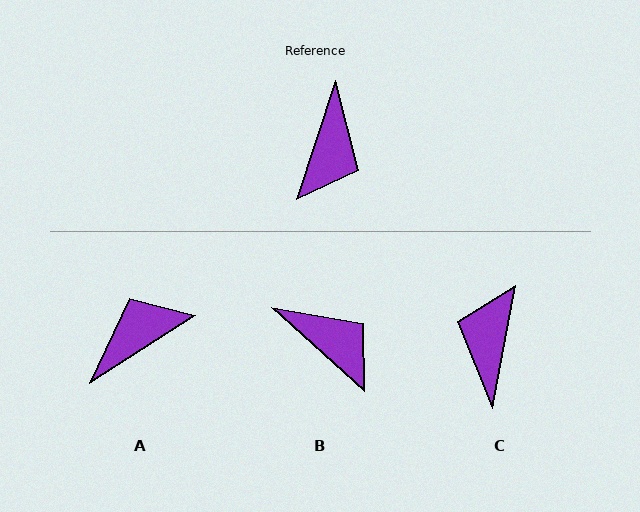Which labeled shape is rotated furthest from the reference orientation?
C, about 172 degrees away.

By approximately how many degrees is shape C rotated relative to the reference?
Approximately 172 degrees clockwise.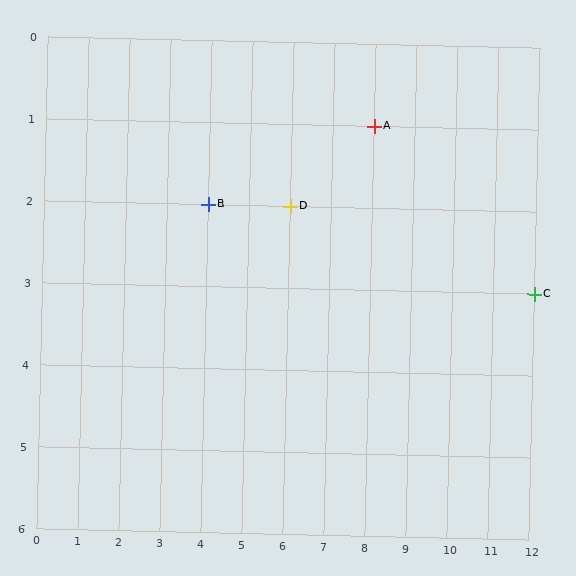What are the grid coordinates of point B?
Point B is at grid coordinates (4, 2).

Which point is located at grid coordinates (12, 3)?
Point C is at (12, 3).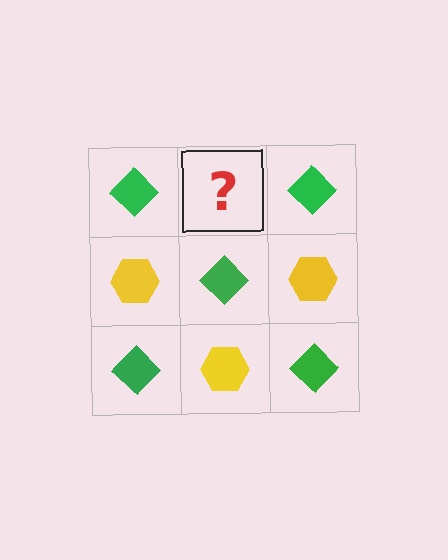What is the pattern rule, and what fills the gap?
The rule is that it alternates green diamond and yellow hexagon in a checkerboard pattern. The gap should be filled with a yellow hexagon.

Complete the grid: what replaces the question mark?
The question mark should be replaced with a yellow hexagon.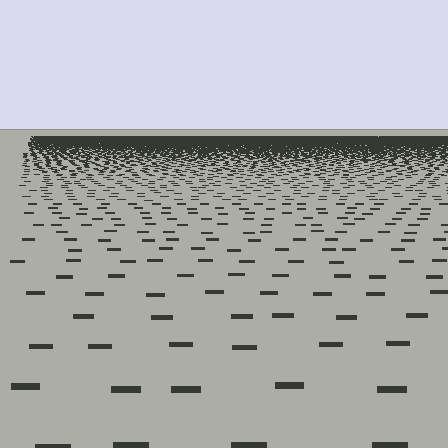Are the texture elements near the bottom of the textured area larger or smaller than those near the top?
Larger. Near the bottom, elements are closer to the viewer and appear at a bigger on-screen size.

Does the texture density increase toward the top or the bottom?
Density increases toward the top.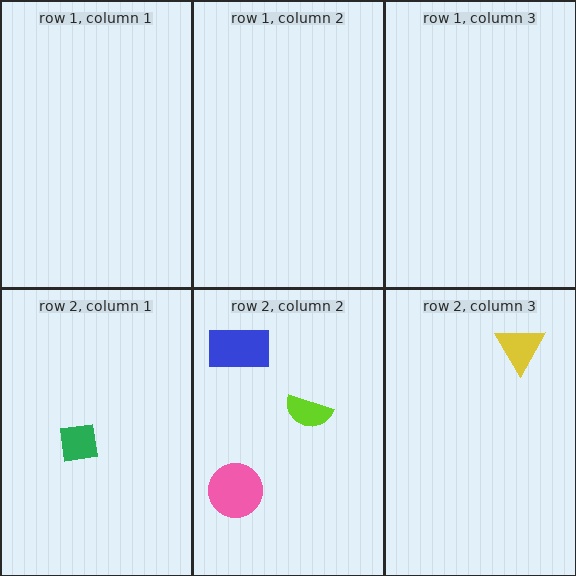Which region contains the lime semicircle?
The row 2, column 2 region.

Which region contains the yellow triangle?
The row 2, column 3 region.